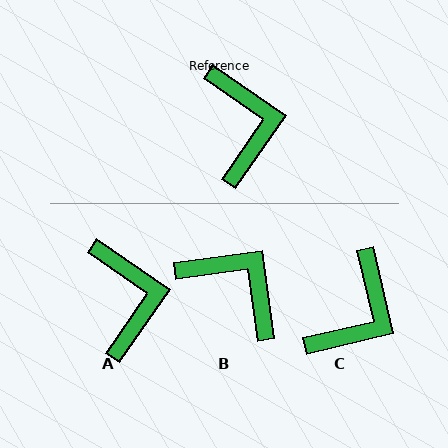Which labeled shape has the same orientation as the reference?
A.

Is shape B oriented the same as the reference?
No, it is off by about 43 degrees.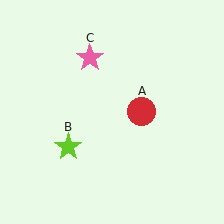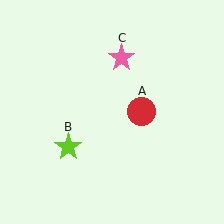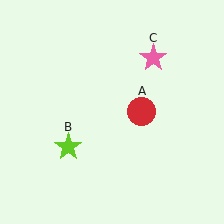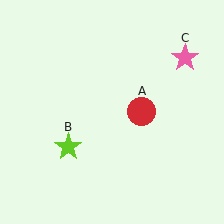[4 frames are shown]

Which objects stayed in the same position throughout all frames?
Red circle (object A) and lime star (object B) remained stationary.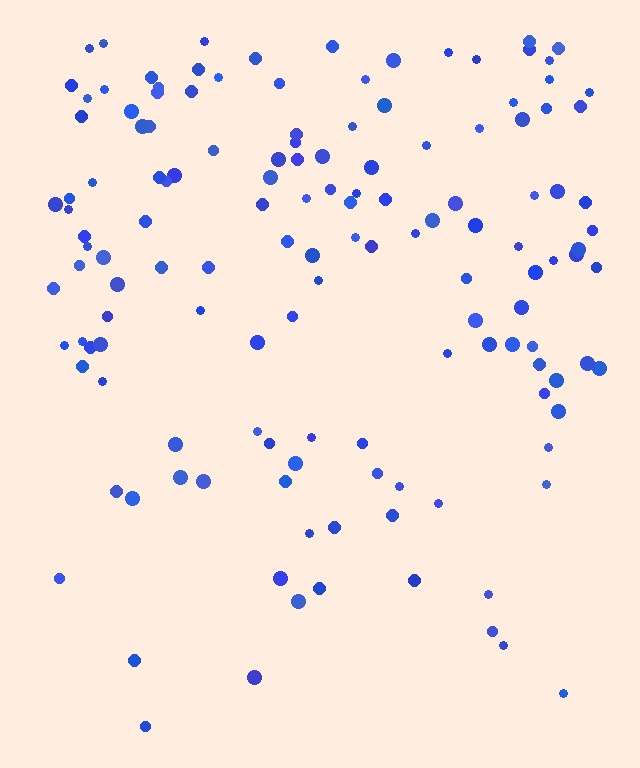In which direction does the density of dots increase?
From bottom to top, with the top side densest.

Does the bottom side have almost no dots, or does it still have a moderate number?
Still a moderate number, just noticeably fewer than the top.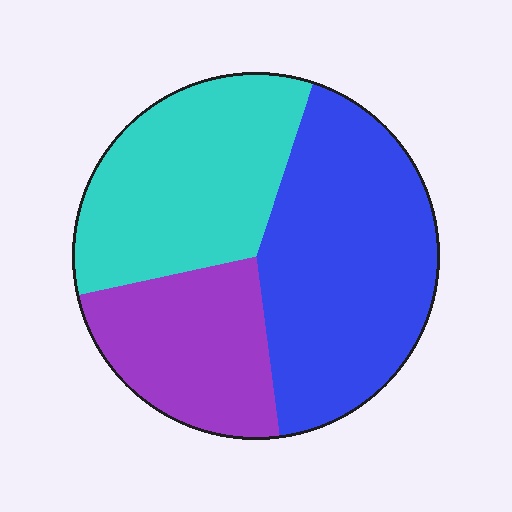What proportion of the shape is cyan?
Cyan covers about 35% of the shape.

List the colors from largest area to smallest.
From largest to smallest: blue, cyan, purple.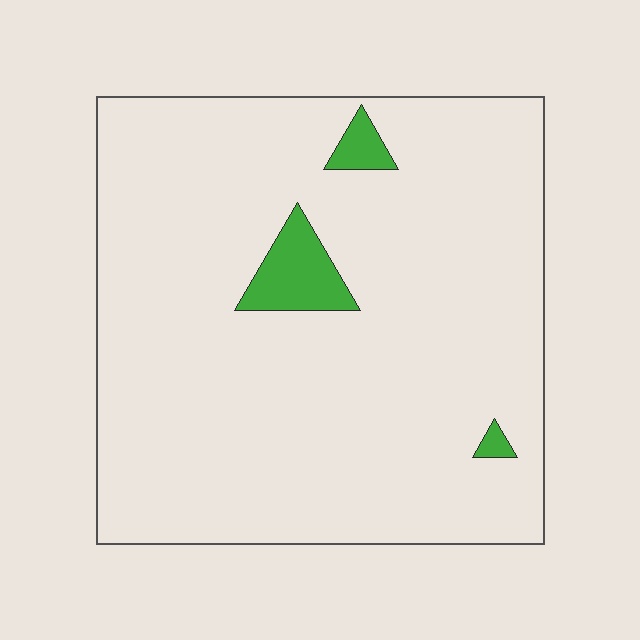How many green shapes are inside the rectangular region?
3.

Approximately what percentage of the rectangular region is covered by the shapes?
Approximately 5%.